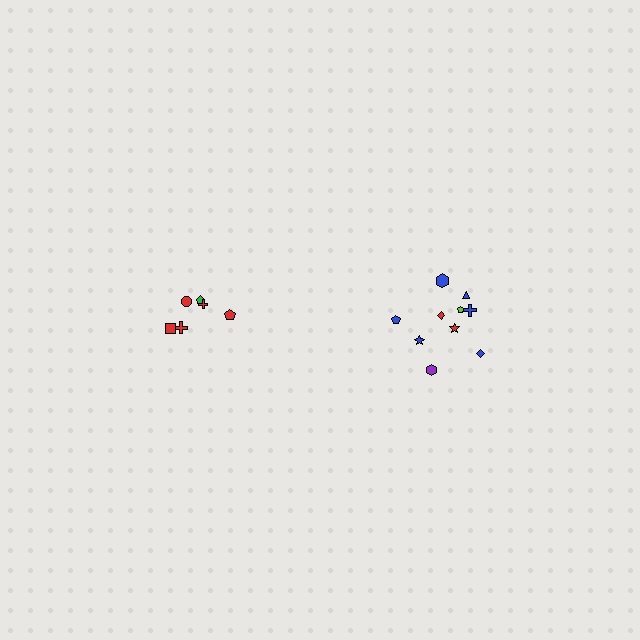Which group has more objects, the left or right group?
The right group.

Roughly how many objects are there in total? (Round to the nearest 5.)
Roughly 15 objects in total.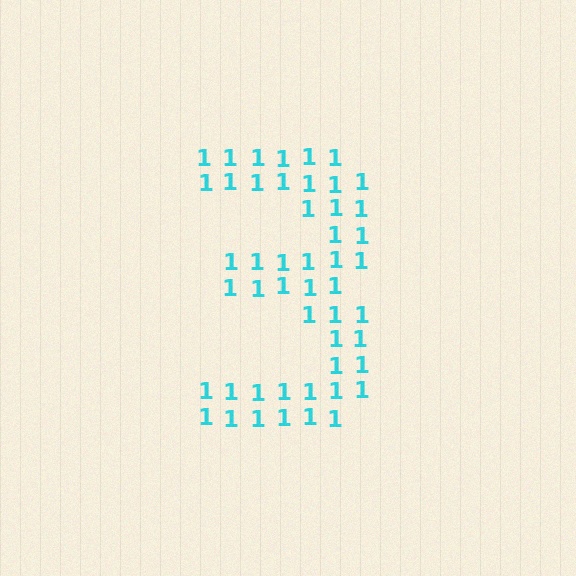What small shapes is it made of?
It is made of small digit 1's.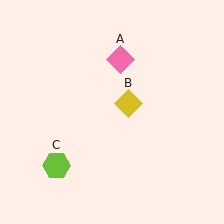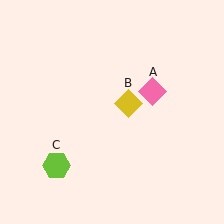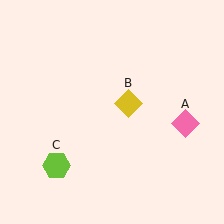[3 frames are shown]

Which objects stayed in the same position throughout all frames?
Yellow diamond (object B) and lime hexagon (object C) remained stationary.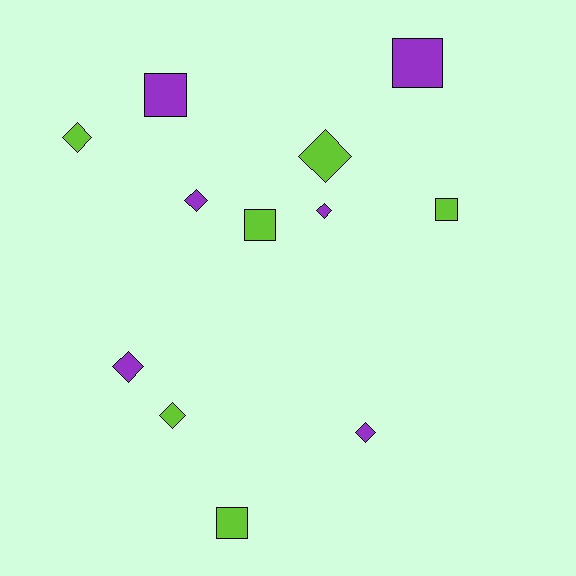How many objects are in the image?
There are 12 objects.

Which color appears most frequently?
Lime, with 6 objects.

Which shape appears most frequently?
Diamond, with 7 objects.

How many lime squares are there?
There are 3 lime squares.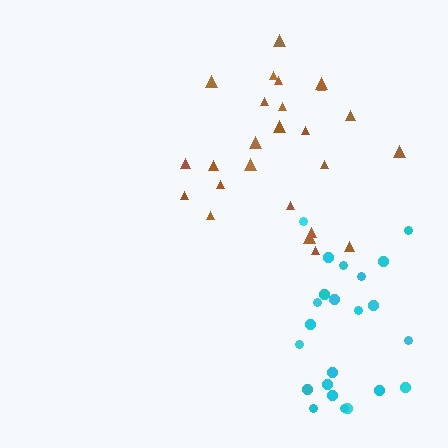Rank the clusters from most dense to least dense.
cyan, brown.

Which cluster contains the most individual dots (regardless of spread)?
Brown (25).